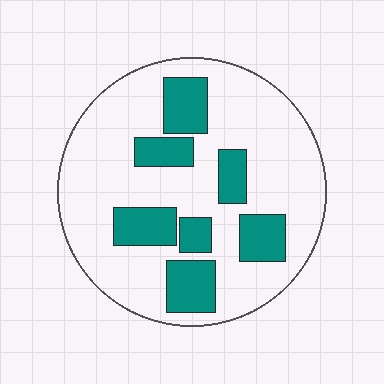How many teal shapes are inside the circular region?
7.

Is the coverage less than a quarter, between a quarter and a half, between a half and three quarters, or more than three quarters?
Between a quarter and a half.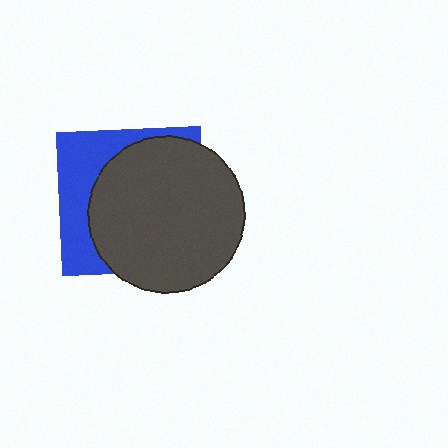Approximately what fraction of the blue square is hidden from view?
Roughly 67% of the blue square is hidden behind the dark gray circle.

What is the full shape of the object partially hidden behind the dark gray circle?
The partially hidden object is a blue square.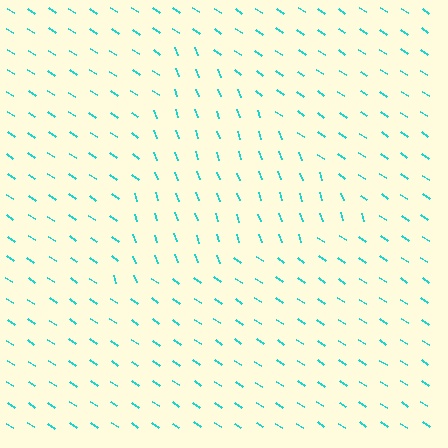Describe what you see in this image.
The image is filled with small cyan line segments. A triangle region in the image has lines oriented differently from the surrounding lines, creating a visible texture boundary.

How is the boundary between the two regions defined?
The boundary is defined purely by a change in line orientation (approximately 37 degrees difference). All lines are the same color and thickness.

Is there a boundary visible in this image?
Yes, there is a texture boundary formed by a change in line orientation.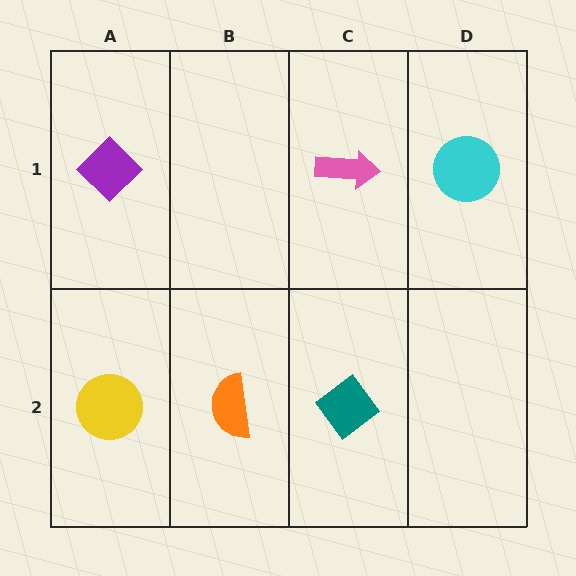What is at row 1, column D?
A cyan circle.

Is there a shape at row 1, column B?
No, that cell is empty.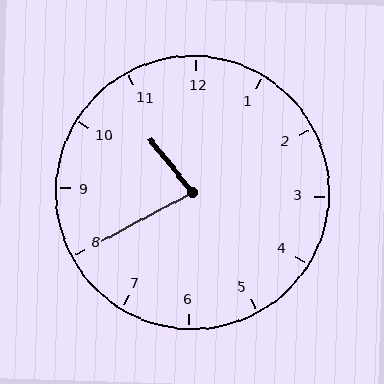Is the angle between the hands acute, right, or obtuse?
It is acute.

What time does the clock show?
10:40.